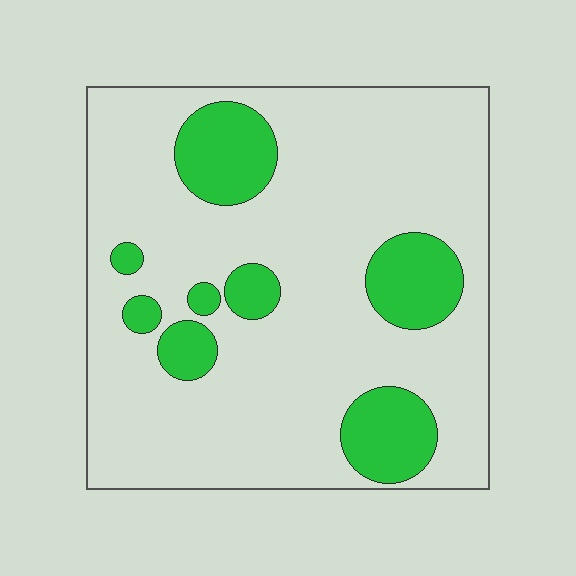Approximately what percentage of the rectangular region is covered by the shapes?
Approximately 20%.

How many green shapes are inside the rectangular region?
8.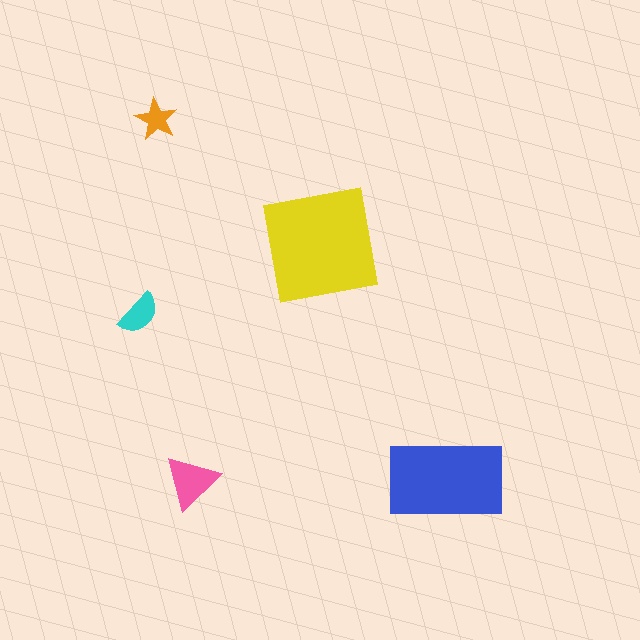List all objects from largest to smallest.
The yellow square, the blue rectangle, the pink triangle, the cyan semicircle, the orange star.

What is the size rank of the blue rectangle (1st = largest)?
2nd.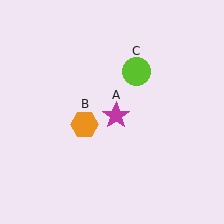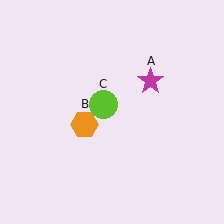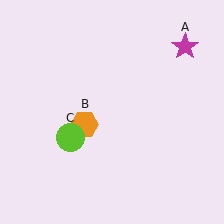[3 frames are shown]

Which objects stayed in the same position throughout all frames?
Orange hexagon (object B) remained stationary.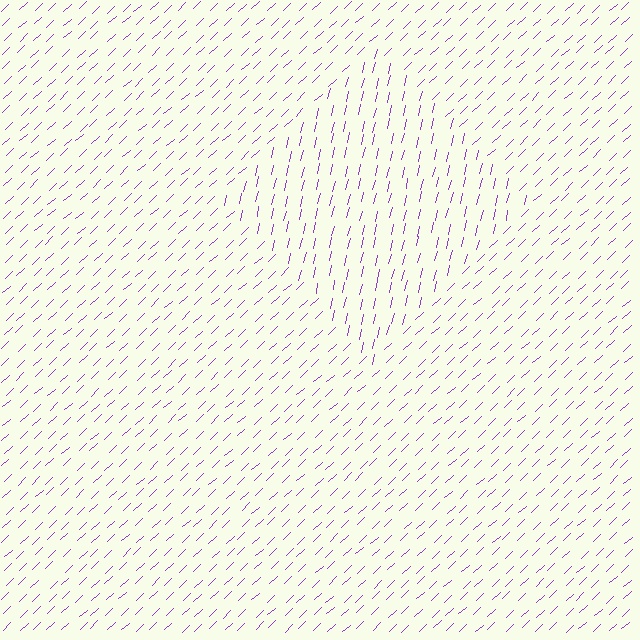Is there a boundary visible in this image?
Yes, there is a texture boundary formed by a change in line orientation.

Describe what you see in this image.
The image is filled with small purple line segments. A diamond region in the image has lines oriented differently from the surrounding lines, creating a visible texture boundary.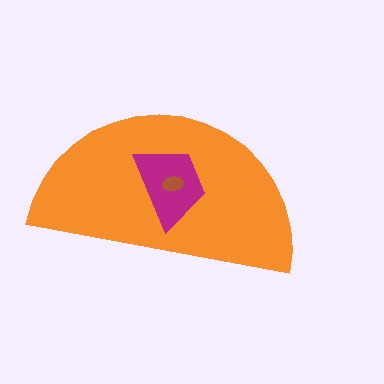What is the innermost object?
The brown ellipse.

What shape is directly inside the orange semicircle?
The magenta trapezoid.